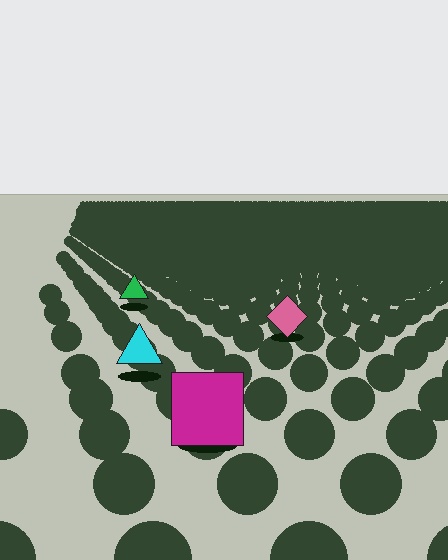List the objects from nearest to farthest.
From nearest to farthest: the magenta square, the cyan triangle, the pink diamond, the green triangle.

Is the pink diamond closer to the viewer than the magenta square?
No. The magenta square is closer — you can tell from the texture gradient: the ground texture is coarser near it.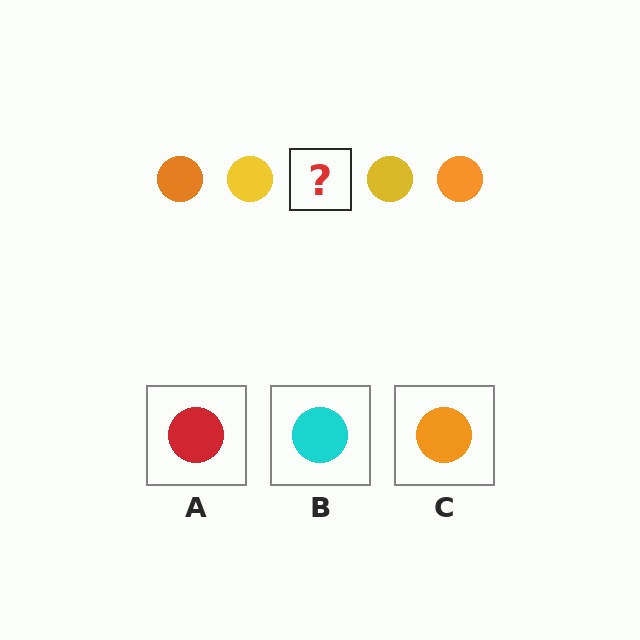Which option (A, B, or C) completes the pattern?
C.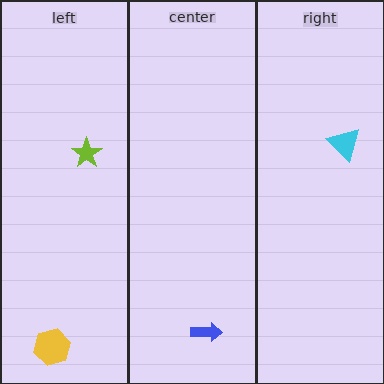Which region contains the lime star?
The left region.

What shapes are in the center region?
The blue arrow.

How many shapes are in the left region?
2.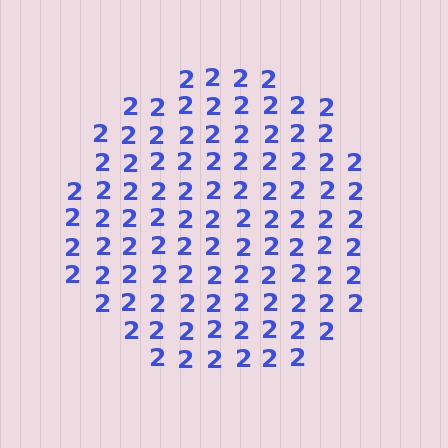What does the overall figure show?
The overall figure shows a circle.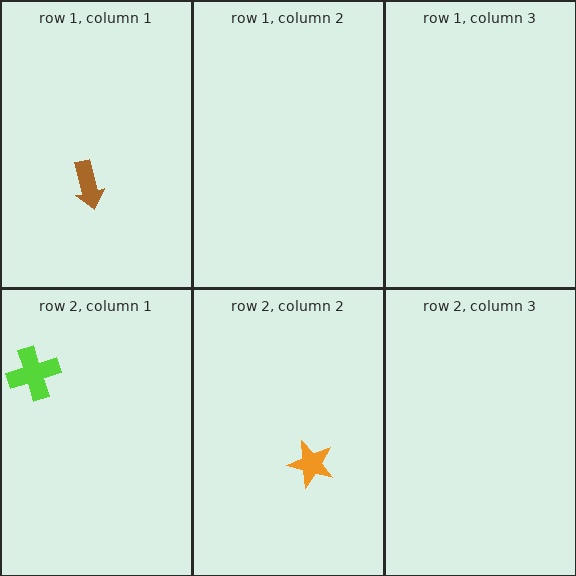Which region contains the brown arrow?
The row 1, column 1 region.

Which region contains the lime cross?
The row 2, column 1 region.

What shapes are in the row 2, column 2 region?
The orange star.